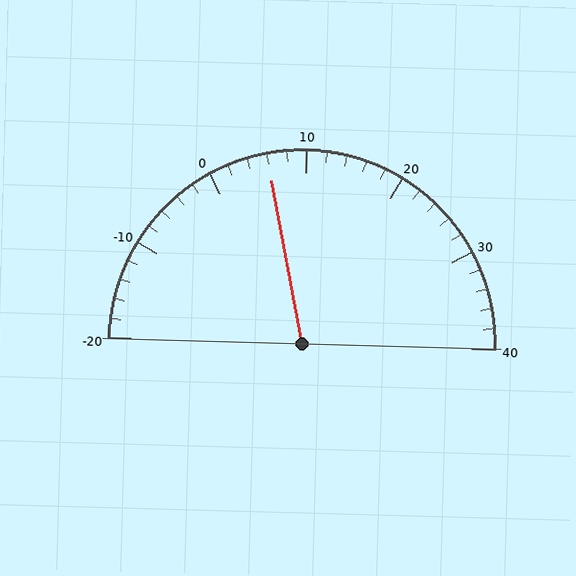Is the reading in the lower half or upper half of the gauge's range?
The reading is in the lower half of the range (-20 to 40).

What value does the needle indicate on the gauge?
The needle indicates approximately 6.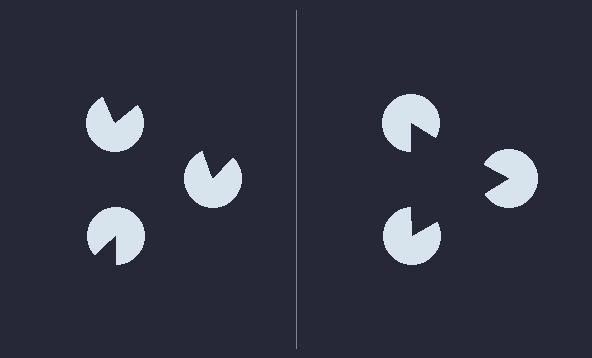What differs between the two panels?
The pac-man discs are positioned identically on both sides; only the wedge orientations differ. On the right they align to a triangle; on the left they are misaligned.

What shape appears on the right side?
An illusory triangle.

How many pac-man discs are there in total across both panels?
6 — 3 on each side.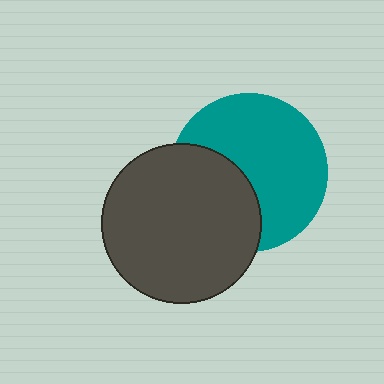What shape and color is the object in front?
The object in front is a dark gray circle.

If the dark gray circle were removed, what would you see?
You would see the complete teal circle.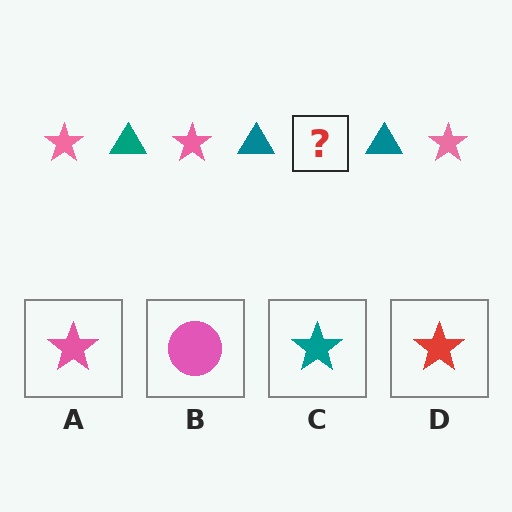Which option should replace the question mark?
Option A.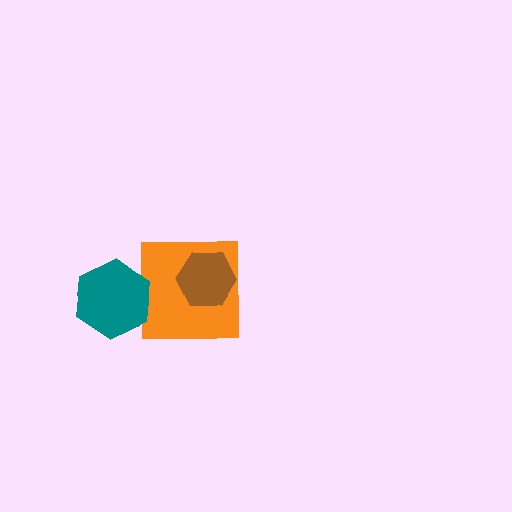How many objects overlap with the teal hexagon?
1 object overlaps with the teal hexagon.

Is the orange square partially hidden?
Yes, it is partially covered by another shape.